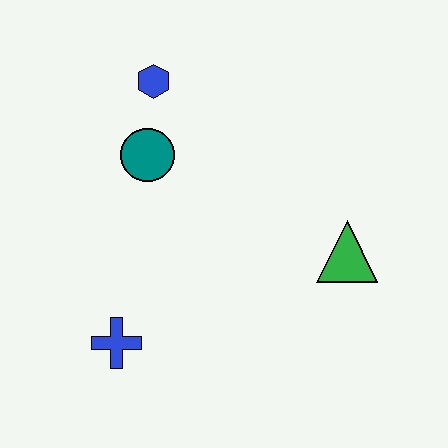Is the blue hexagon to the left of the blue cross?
No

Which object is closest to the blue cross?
The teal circle is closest to the blue cross.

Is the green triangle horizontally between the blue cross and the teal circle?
No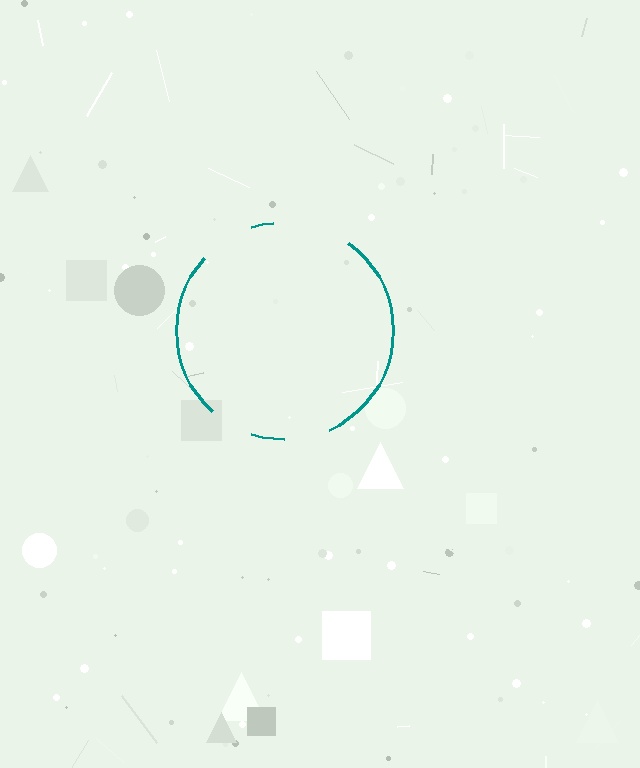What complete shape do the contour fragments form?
The contour fragments form a circle.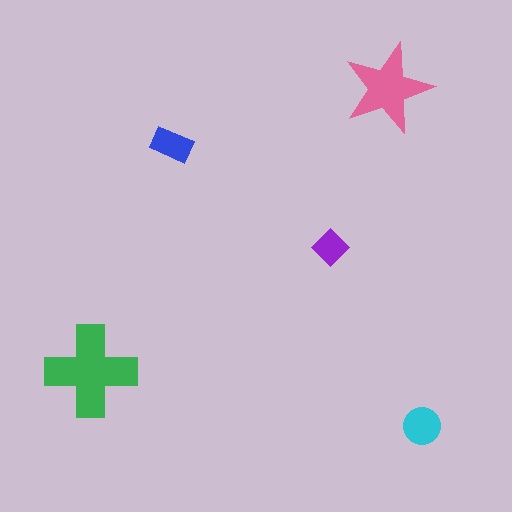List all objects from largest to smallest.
The green cross, the pink star, the cyan circle, the blue rectangle, the purple diamond.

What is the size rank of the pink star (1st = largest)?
2nd.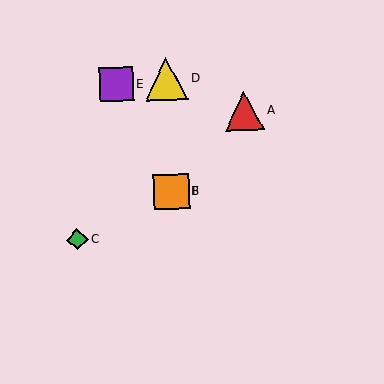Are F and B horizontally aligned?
Yes, both are at y≈192.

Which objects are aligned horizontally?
Objects B, F are aligned horizontally.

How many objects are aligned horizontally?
2 objects (B, F) are aligned horizontally.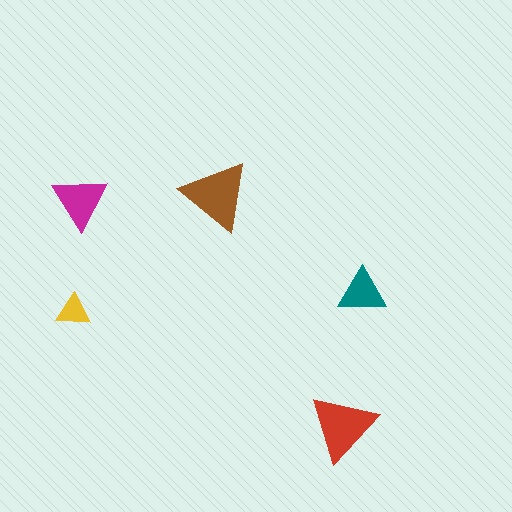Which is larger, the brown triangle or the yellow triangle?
The brown one.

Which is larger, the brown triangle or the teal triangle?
The brown one.